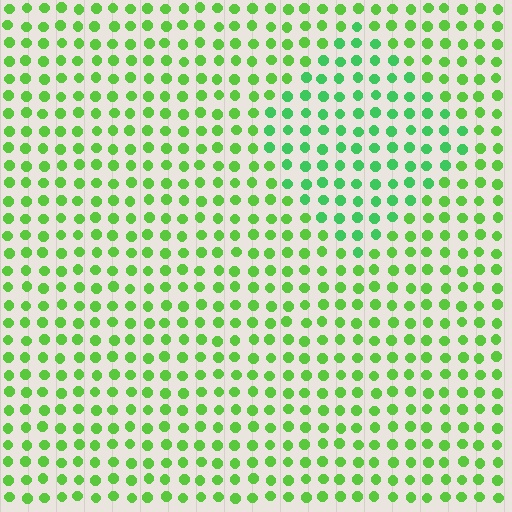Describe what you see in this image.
The image is filled with small lime elements in a uniform arrangement. A diamond-shaped region is visible where the elements are tinted to a slightly different hue, forming a subtle color boundary.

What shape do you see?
I see a diamond.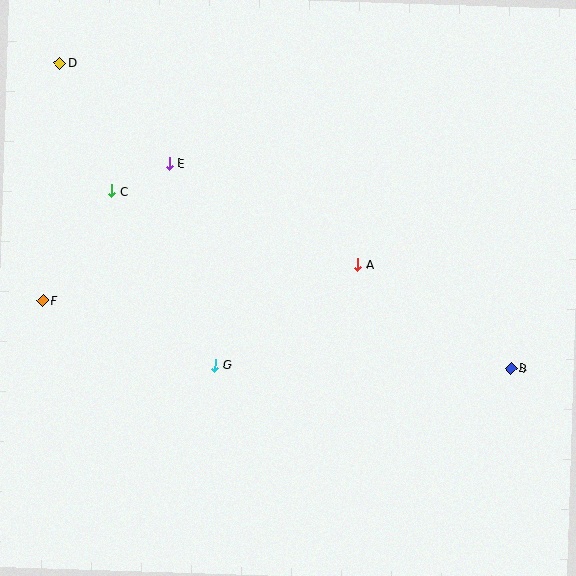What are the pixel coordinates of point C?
Point C is at (112, 191).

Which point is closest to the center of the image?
Point A at (358, 264) is closest to the center.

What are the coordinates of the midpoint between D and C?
The midpoint between D and C is at (86, 127).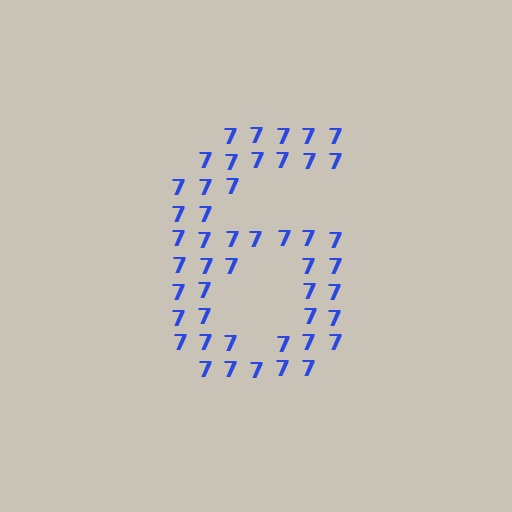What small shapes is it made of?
It is made of small digit 7's.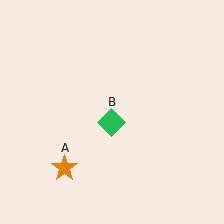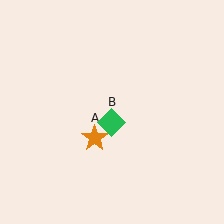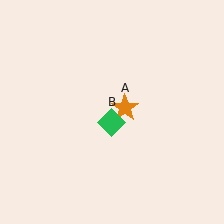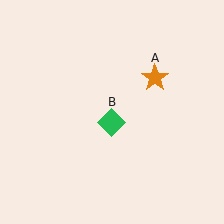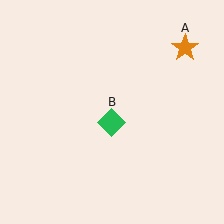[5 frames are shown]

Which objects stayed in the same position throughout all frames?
Green diamond (object B) remained stationary.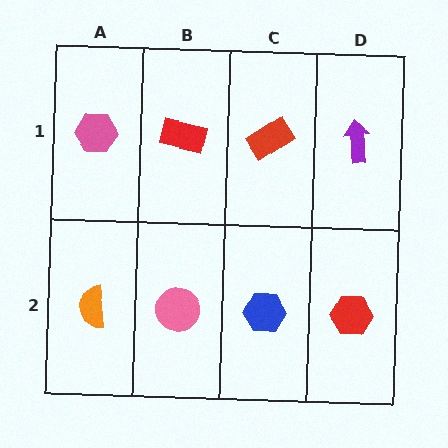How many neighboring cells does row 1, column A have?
2.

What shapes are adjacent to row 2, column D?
A purple arrow (row 1, column D), a blue hexagon (row 2, column C).